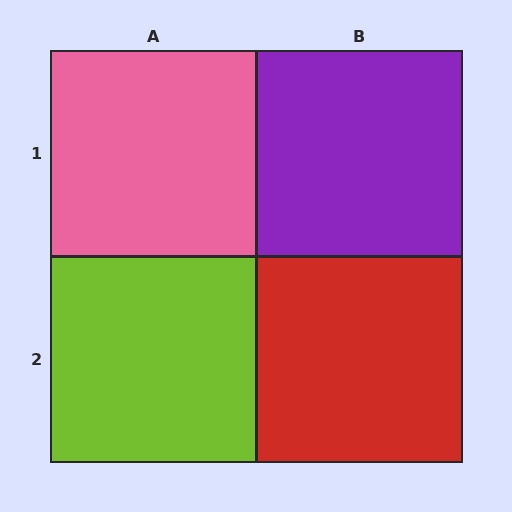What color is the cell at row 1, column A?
Pink.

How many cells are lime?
1 cell is lime.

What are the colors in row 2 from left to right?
Lime, red.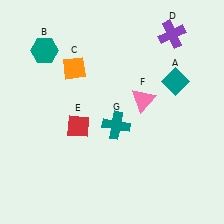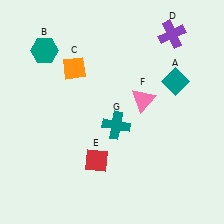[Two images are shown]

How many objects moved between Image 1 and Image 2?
1 object moved between the two images.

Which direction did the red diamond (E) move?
The red diamond (E) moved down.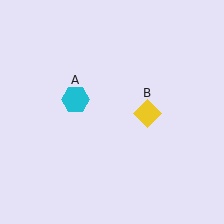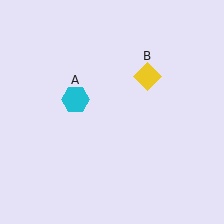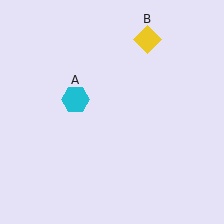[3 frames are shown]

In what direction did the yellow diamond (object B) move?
The yellow diamond (object B) moved up.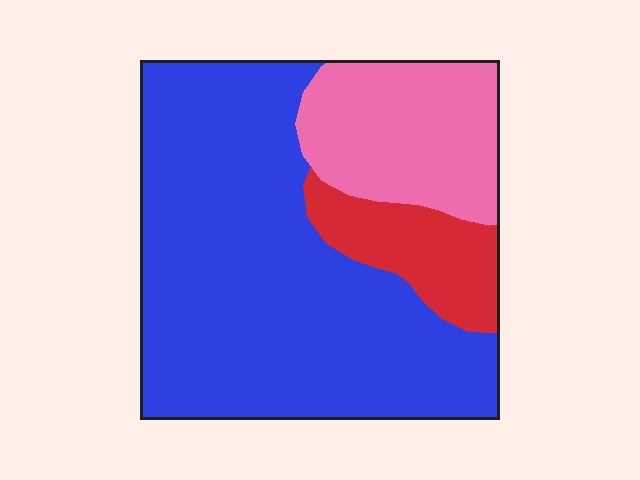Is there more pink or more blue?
Blue.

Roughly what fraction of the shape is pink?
Pink covers 22% of the shape.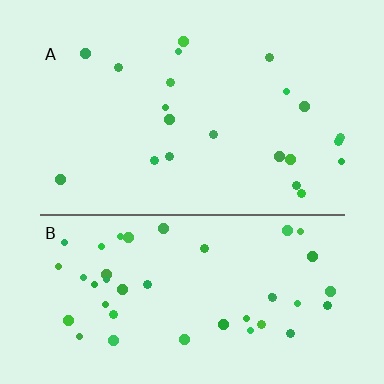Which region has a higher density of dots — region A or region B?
B (the bottom).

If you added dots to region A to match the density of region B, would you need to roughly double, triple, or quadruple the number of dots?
Approximately double.